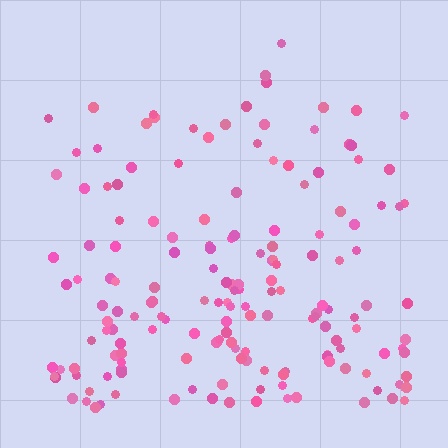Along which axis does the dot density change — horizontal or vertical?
Vertical.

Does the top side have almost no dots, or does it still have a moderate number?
Still a moderate number, just noticeably fewer than the bottom.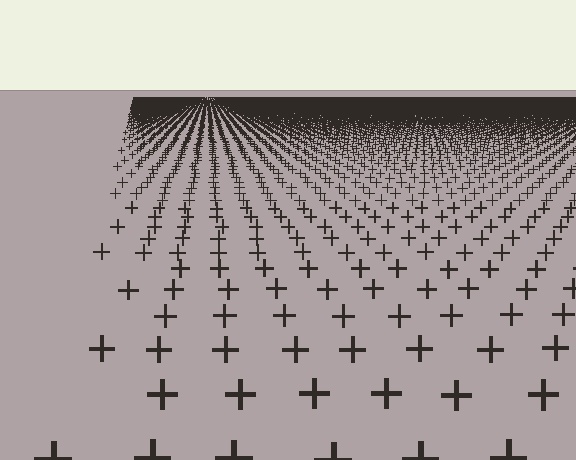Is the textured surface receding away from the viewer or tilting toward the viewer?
The surface is receding away from the viewer. Texture elements get smaller and denser toward the top.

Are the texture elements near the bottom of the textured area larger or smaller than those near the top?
Larger. Near the bottom, elements are closer to the viewer and appear at a bigger on-screen size.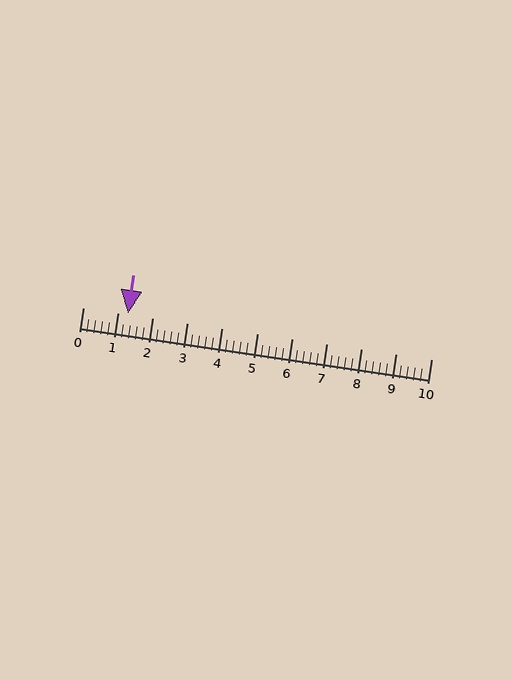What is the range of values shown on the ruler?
The ruler shows values from 0 to 10.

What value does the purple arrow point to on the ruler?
The purple arrow points to approximately 1.3.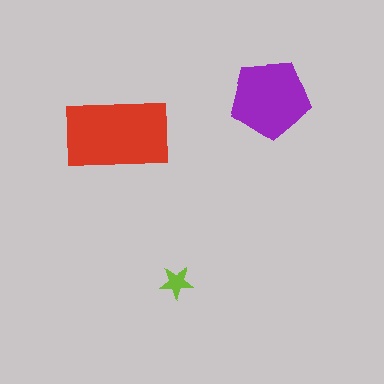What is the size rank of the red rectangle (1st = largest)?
1st.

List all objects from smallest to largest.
The lime star, the purple pentagon, the red rectangle.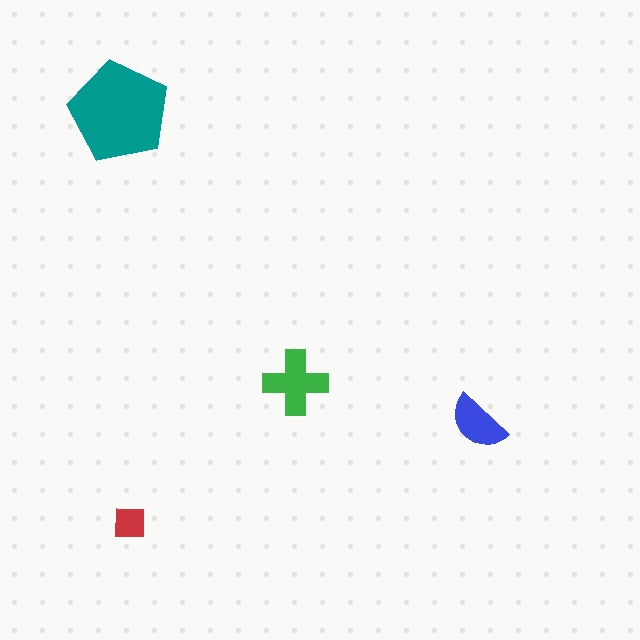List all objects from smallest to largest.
The red square, the blue semicircle, the green cross, the teal pentagon.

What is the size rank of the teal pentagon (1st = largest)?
1st.